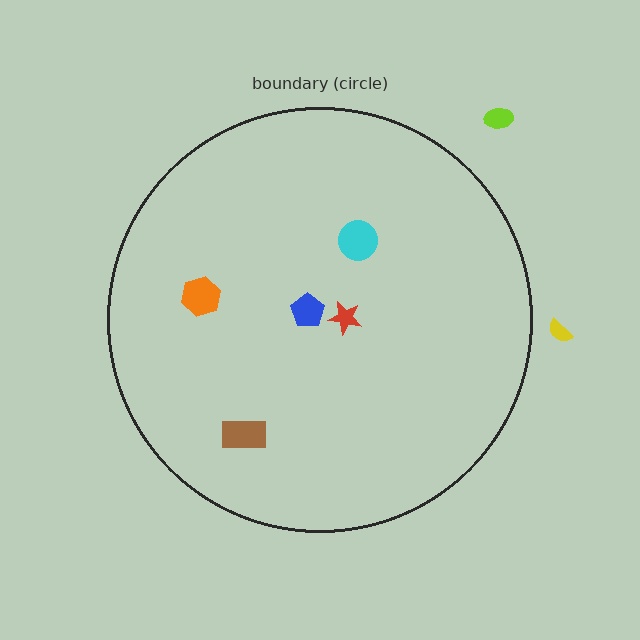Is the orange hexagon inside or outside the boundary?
Inside.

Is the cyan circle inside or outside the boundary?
Inside.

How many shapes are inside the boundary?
5 inside, 2 outside.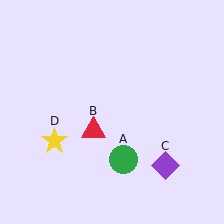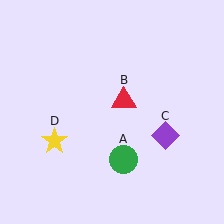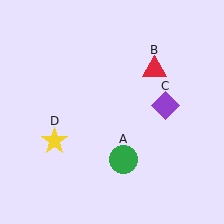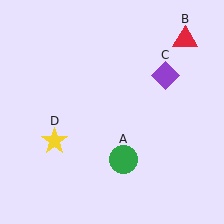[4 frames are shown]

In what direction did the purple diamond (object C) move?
The purple diamond (object C) moved up.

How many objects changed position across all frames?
2 objects changed position: red triangle (object B), purple diamond (object C).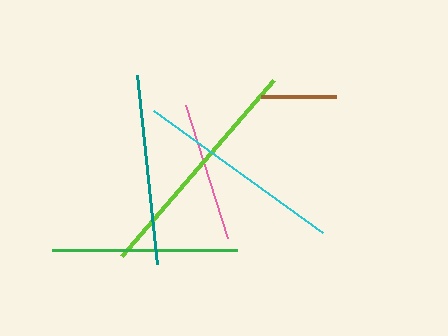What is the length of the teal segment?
The teal segment is approximately 191 pixels long.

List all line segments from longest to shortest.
From longest to shortest: lime, cyan, teal, green, pink, brown.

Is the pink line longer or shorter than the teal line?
The teal line is longer than the pink line.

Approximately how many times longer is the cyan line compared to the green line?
The cyan line is approximately 1.1 times the length of the green line.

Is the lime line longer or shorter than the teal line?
The lime line is longer than the teal line.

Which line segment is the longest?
The lime line is the longest at approximately 232 pixels.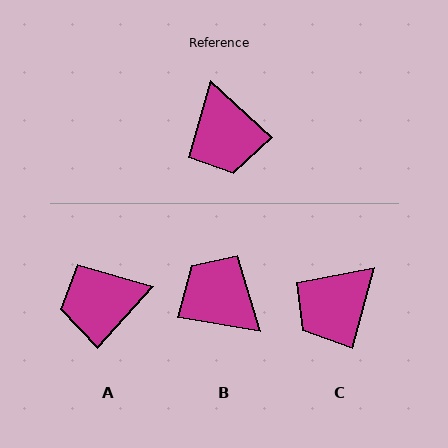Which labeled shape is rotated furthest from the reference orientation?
B, about 148 degrees away.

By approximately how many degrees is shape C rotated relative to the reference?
Approximately 63 degrees clockwise.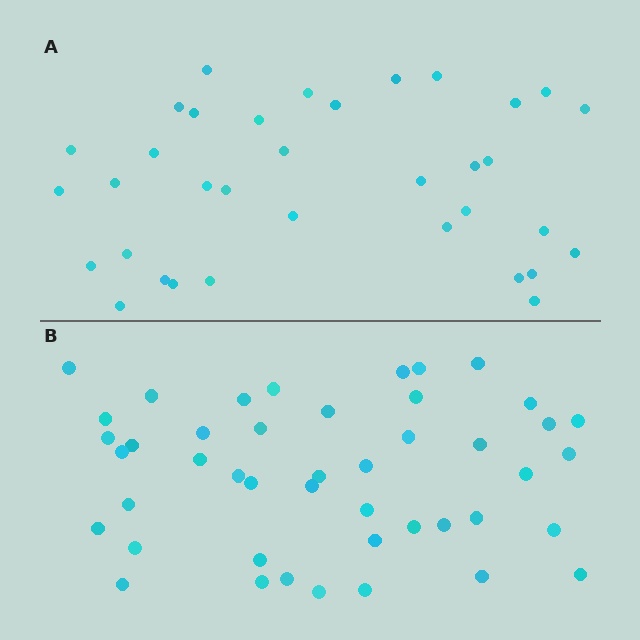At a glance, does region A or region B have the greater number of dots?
Region B (the bottom region) has more dots.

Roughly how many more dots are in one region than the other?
Region B has roughly 10 or so more dots than region A.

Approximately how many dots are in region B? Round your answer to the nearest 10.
About 40 dots. (The exact count is 45, which rounds to 40.)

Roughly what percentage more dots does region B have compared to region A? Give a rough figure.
About 30% more.